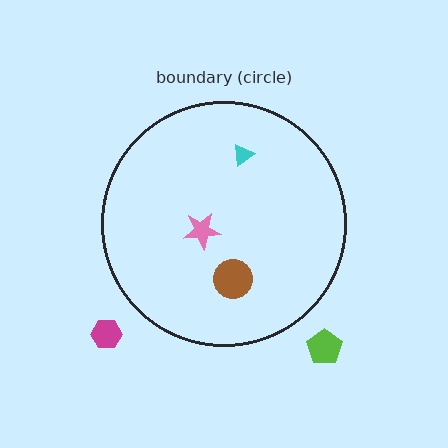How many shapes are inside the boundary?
3 inside, 2 outside.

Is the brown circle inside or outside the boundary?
Inside.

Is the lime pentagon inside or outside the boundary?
Outside.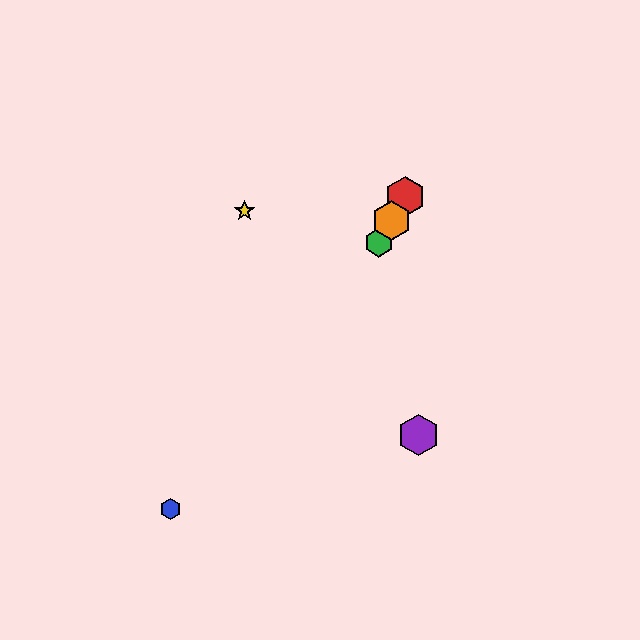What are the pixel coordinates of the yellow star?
The yellow star is at (244, 211).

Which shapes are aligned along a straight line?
The red hexagon, the green hexagon, the orange hexagon are aligned along a straight line.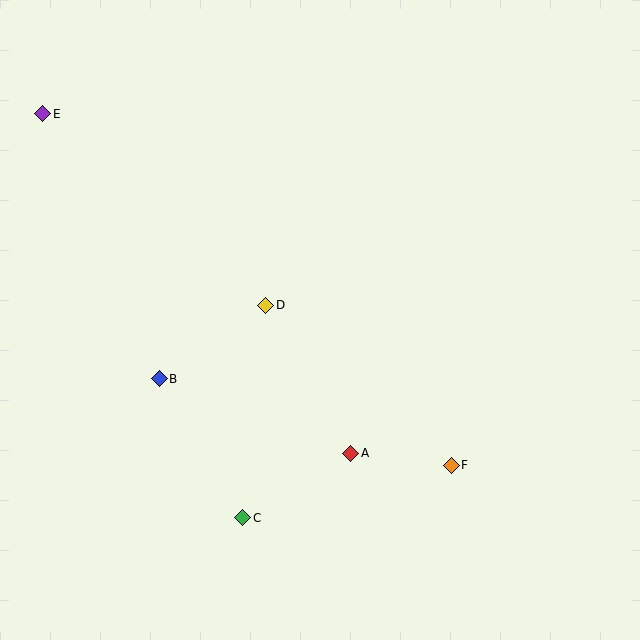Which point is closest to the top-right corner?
Point D is closest to the top-right corner.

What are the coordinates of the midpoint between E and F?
The midpoint between E and F is at (247, 290).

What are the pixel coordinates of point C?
Point C is at (243, 518).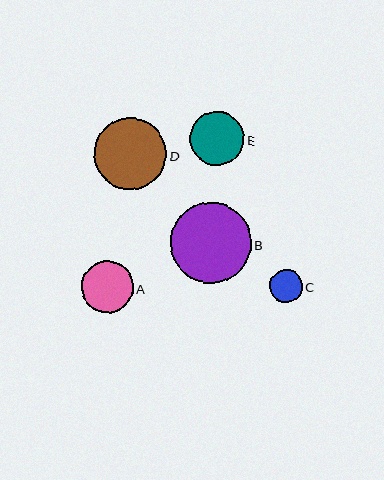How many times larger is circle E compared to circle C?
Circle E is approximately 1.6 times the size of circle C.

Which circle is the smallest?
Circle C is the smallest with a size of approximately 33 pixels.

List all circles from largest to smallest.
From largest to smallest: B, D, E, A, C.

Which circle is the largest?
Circle B is the largest with a size of approximately 81 pixels.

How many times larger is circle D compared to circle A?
Circle D is approximately 1.4 times the size of circle A.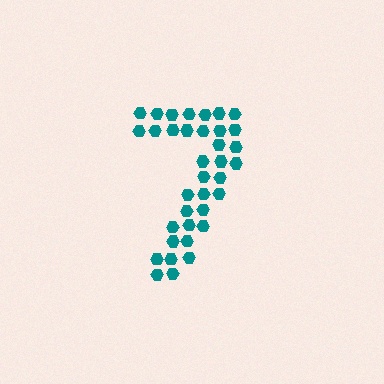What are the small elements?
The small elements are hexagons.